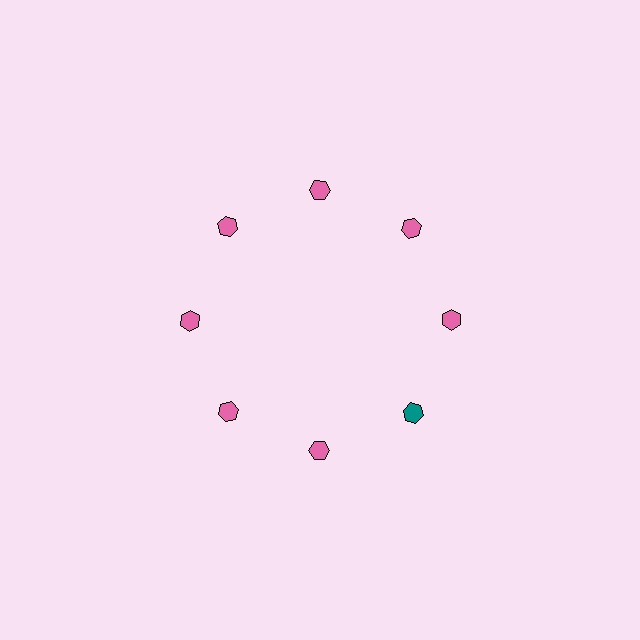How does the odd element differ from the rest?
It has a different color: teal instead of pink.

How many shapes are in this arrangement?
There are 8 shapes arranged in a ring pattern.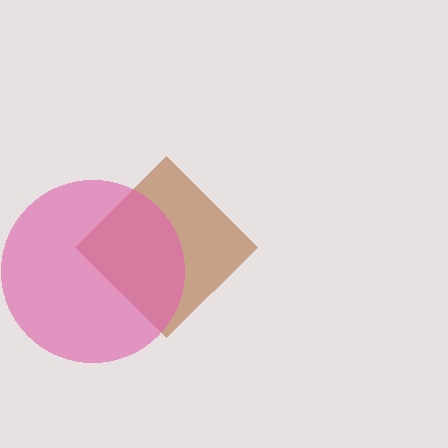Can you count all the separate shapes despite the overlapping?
Yes, there are 2 separate shapes.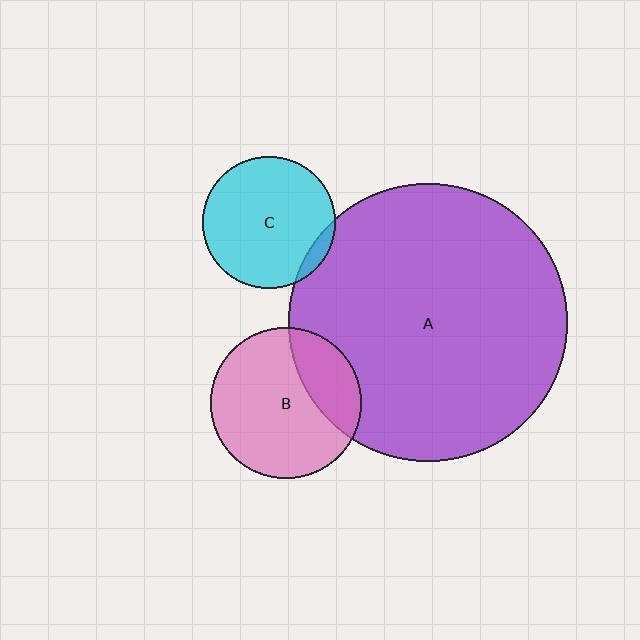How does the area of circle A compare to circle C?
Approximately 4.4 times.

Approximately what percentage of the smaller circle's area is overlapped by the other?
Approximately 25%.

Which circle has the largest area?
Circle A (purple).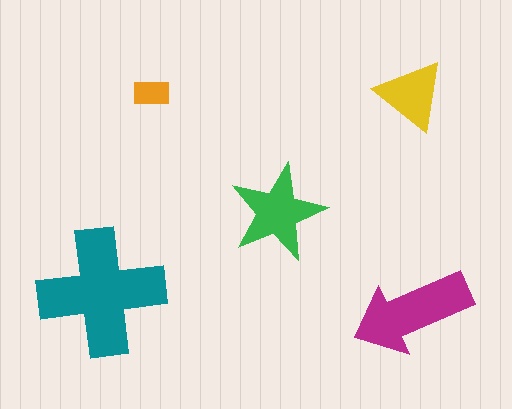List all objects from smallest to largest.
The orange rectangle, the yellow triangle, the green star, the magenta arrow, the teal cross.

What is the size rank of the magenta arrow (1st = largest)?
2nd.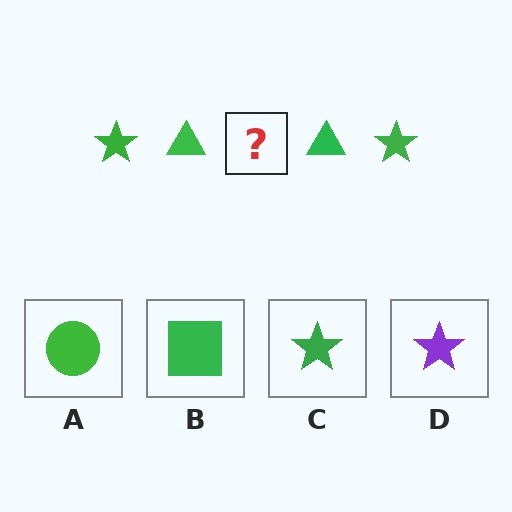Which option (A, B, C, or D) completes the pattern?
C.